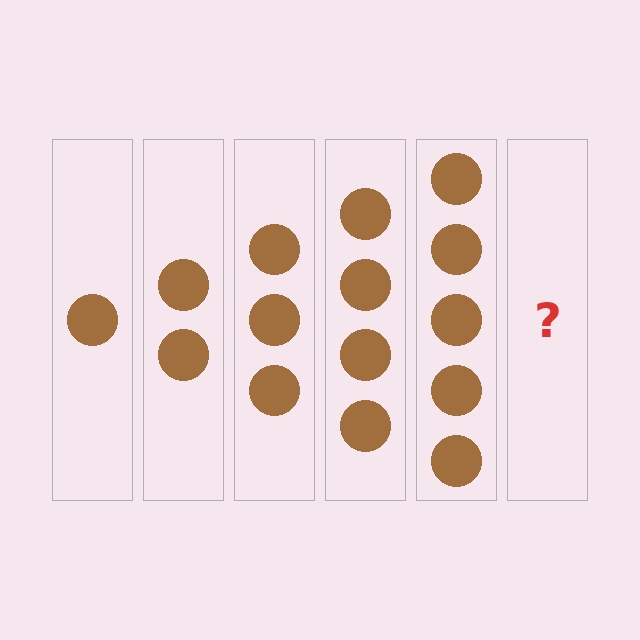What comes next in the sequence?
The next element should be 6 circles.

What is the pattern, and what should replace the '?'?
The pattern is that each step adds one more circle. The '?' should be 6 circles.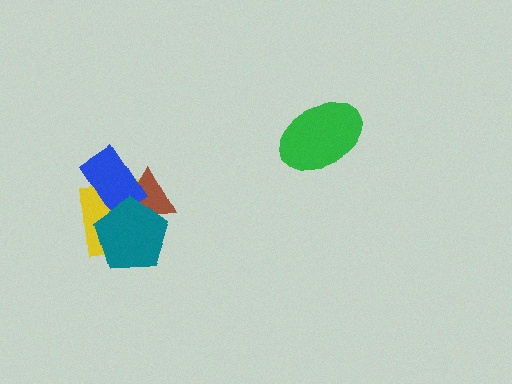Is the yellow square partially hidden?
Yes, it is partially covered by another shape.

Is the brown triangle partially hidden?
Yes, it is partially covered by another shape.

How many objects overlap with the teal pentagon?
3 objects overlap with the teal pentagon.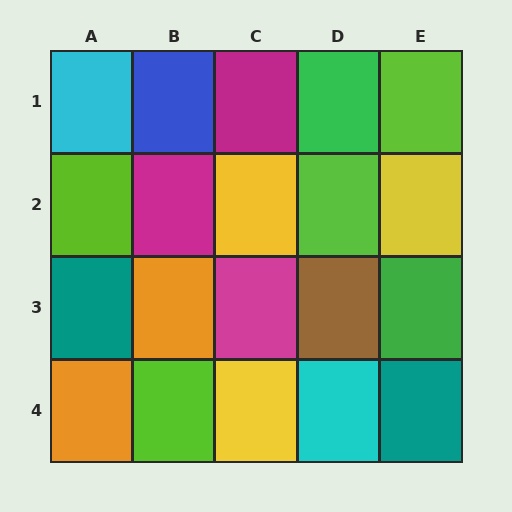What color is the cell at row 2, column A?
Lime.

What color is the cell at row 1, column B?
Blue.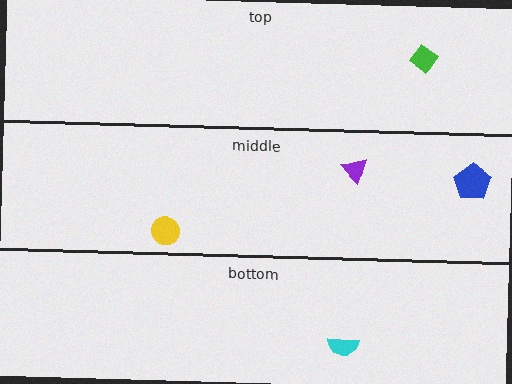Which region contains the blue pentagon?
The middle region.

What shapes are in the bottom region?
The cyan semicircle.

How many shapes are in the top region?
1.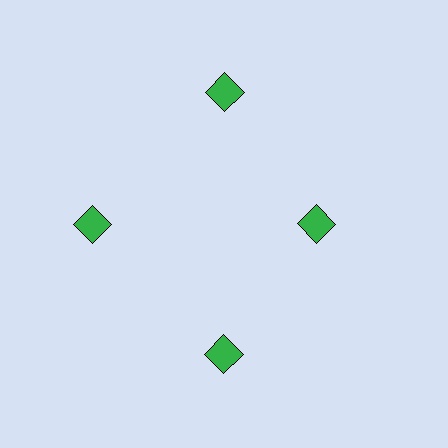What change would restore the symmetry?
The symmetry would be restored by moving it outward, back onto the ring so that all 4 squares sit at equal angles and equal distance from the center.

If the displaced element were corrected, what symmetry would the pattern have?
It would have 4-fold rotational symmetry — the pattern would map onto itself every 90 degrees.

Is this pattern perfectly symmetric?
No. The 4 green squares are arranged in a ring, but one element near the 3 o'clock position is pulled inward toward the center, breaking the 4-fold rotational symmetry.